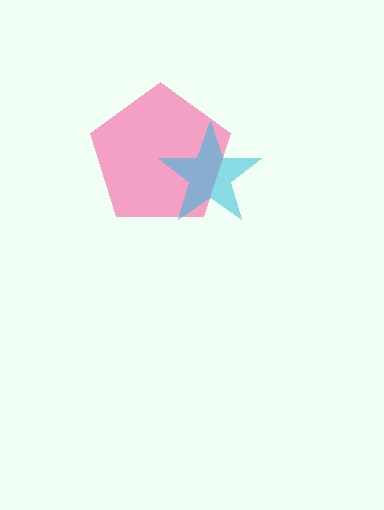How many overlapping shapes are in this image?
There are 2 overlapping shapes in the image.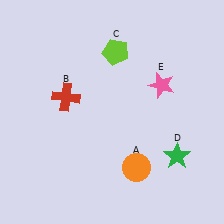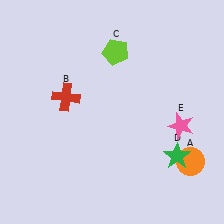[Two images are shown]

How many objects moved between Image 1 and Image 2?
2 objects moved between the two images.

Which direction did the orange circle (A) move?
The orange circle (A) moved right.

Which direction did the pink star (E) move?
The pink star (E) moved down.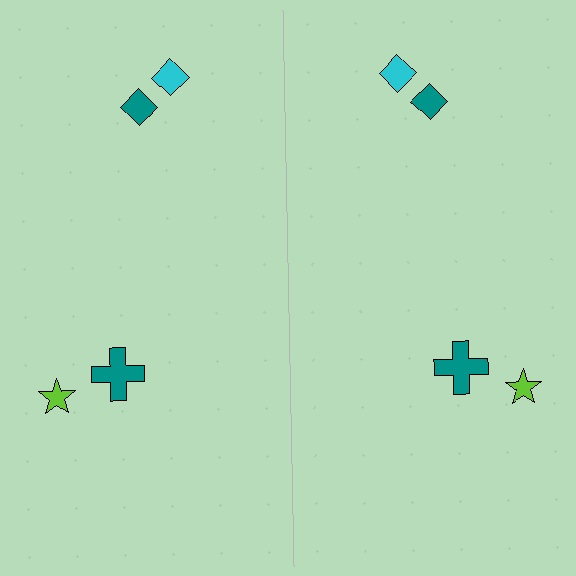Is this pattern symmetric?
Yes, this pattern has bilateral (reflection) symmetry.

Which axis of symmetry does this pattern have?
The pattern has a vertical axis of symmetry running through the center of the image.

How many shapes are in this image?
There are 8 shapes in this image.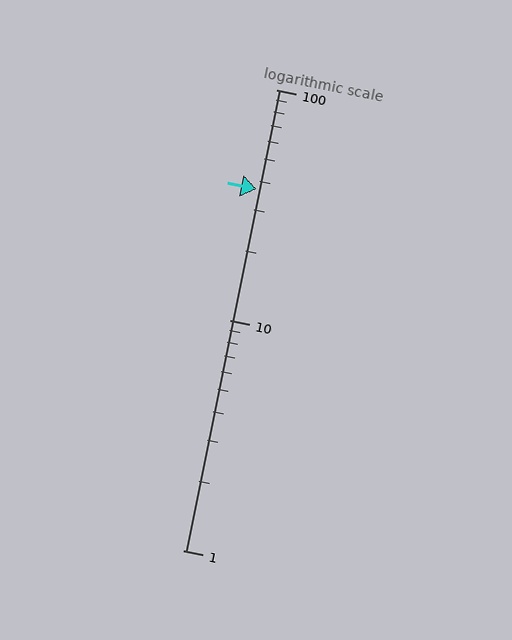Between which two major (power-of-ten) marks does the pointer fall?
The pointer is between 10 and 100.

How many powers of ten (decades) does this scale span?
The scale spans 2 decades, from 1 to 100.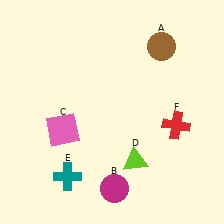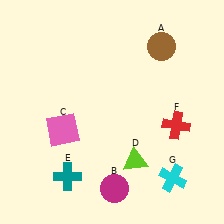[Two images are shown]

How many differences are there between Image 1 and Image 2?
There is 1 difference between the two images.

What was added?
A cyan cross (G) was added in Image 2.